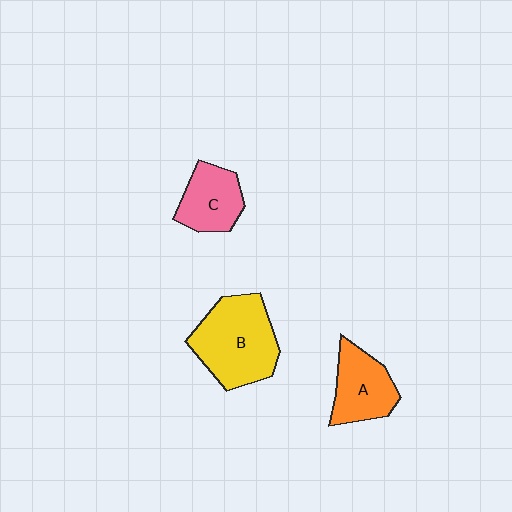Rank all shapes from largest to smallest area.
From largest to smallest: B (yellow), A (orange), C (pink).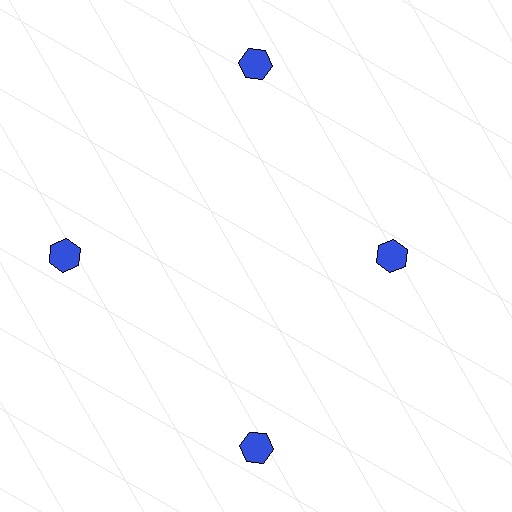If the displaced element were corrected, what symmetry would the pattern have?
It would have 4-fold rotational symmetry — the pattern would map onto itself every 90 degrees.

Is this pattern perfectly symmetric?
No. The 4 blue hexagons are arranged in a ring, but one element near the 3 o'clock position is pulled inward toward the center, breaking the 4-fold rotational symmetry.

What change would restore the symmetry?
The symmetry would be restored by moving it outward, back onto the ring so that all 4 hexagons sit at equal angles and equal distance from the center.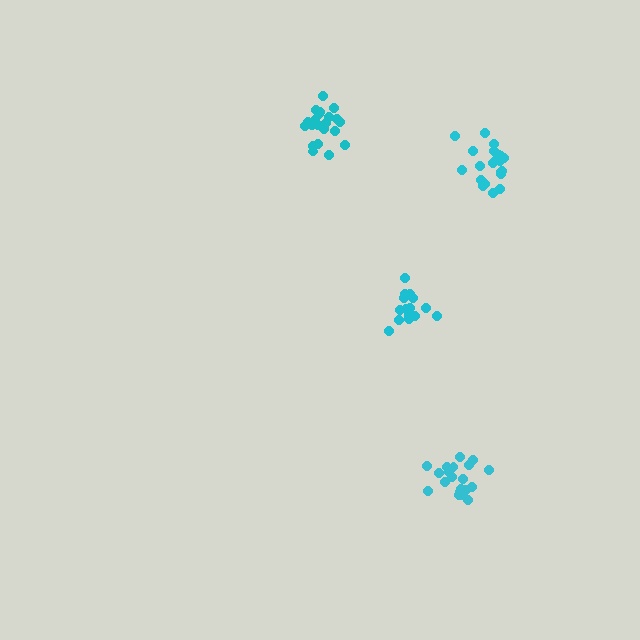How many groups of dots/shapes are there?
There are 4 groups.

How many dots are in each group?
Group 1: 21 dots, Group 2: 17 dots, Group 3: 21 dots, Group 4: 21 dots (80 total).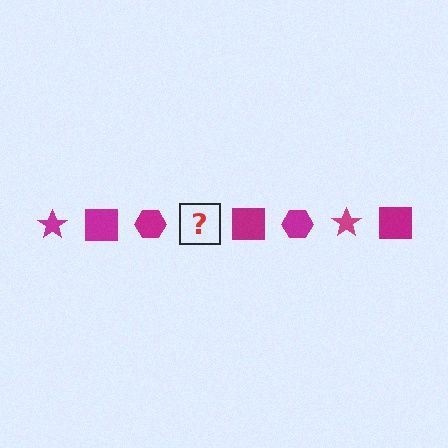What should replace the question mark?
The question mark should be replaced with a magenta star.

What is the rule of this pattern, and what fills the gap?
The rule is that the pattern cycles through star, square, hexagon shapes in magenta. The gap should be filled with a magenta star.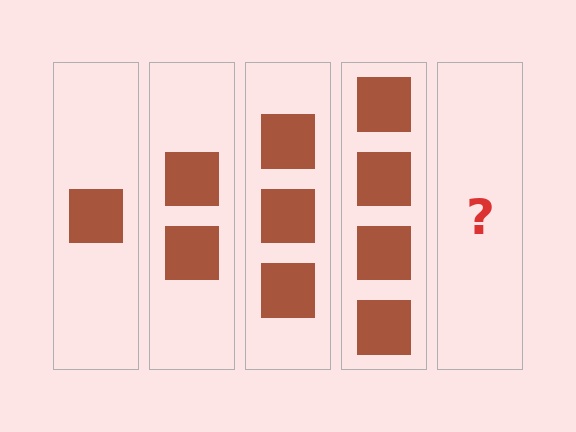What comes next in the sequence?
The next element should be 5 squares.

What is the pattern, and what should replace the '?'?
The pattern is that each step adds one more square. The '?' should be 5 squares.